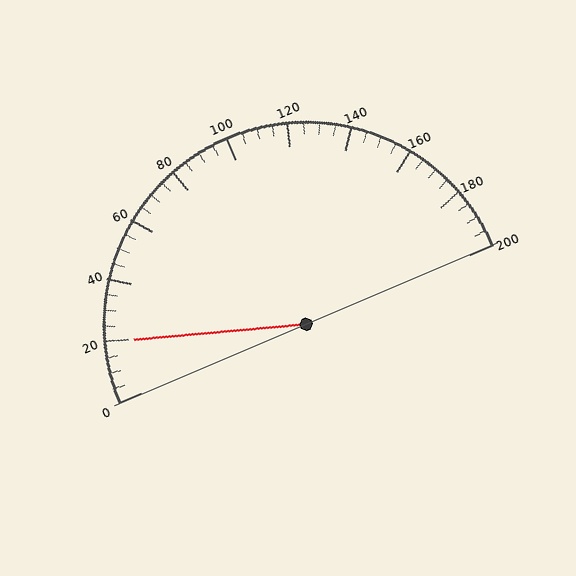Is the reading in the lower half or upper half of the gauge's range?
The reading is in the lower half of the range (0 to 200).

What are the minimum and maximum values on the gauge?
The gauge ranges from 0 to 200.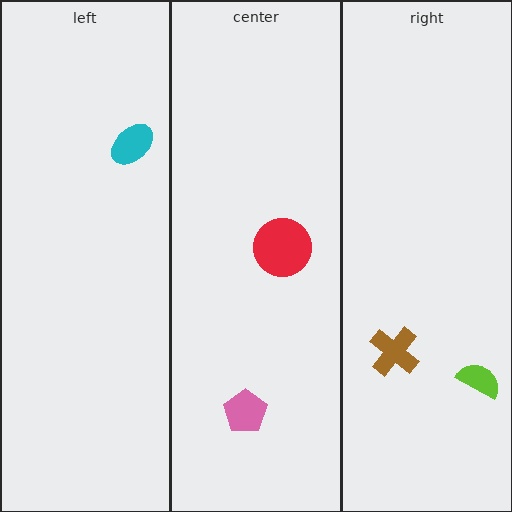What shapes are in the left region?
The cyan ellipse.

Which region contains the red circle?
The center region.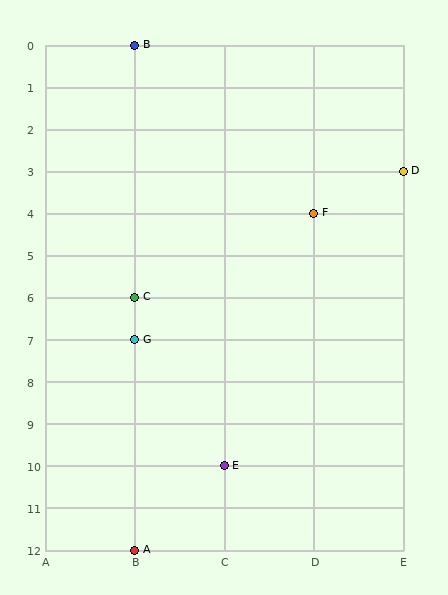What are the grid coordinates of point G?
Point G is at grid coordinates (B, 7).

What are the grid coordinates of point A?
Point A is at grid coordinates (B, 12).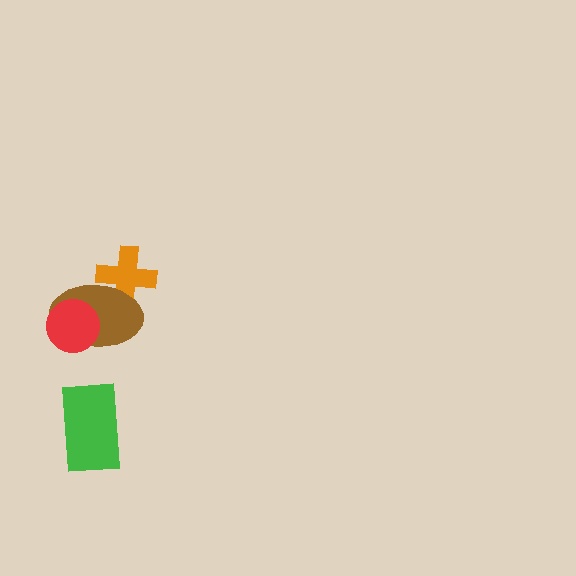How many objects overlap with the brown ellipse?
2 objects overlap with the brown ellipse.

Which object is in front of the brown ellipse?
The red circle is in front of the brown ellipse.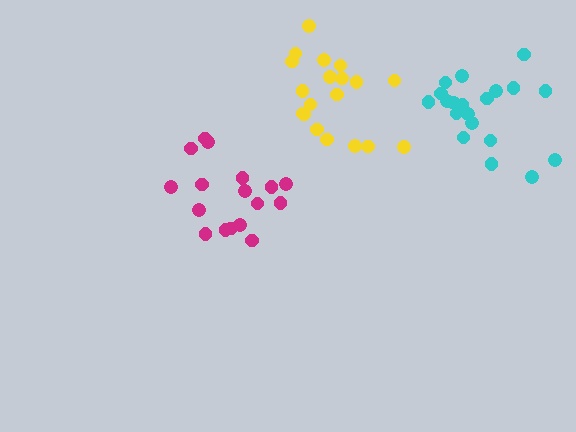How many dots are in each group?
Group 1: 17 dots, Group 2: 19 dots, Group 3: 20 dots (56 total).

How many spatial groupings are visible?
There are 3 spatial groupings.